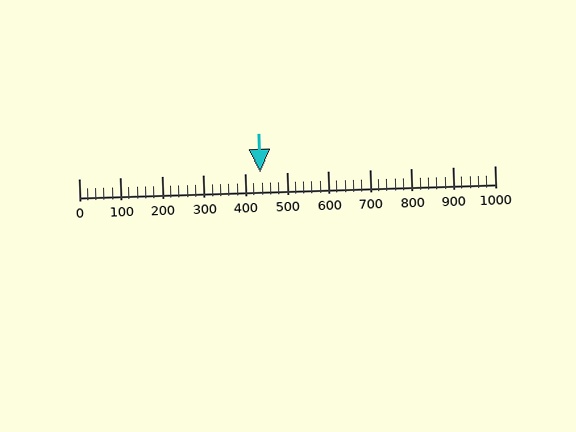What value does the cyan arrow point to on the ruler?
The cyan arrow points to approximately 435.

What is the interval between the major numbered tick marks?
The major tick marks are spaced 100 units apart.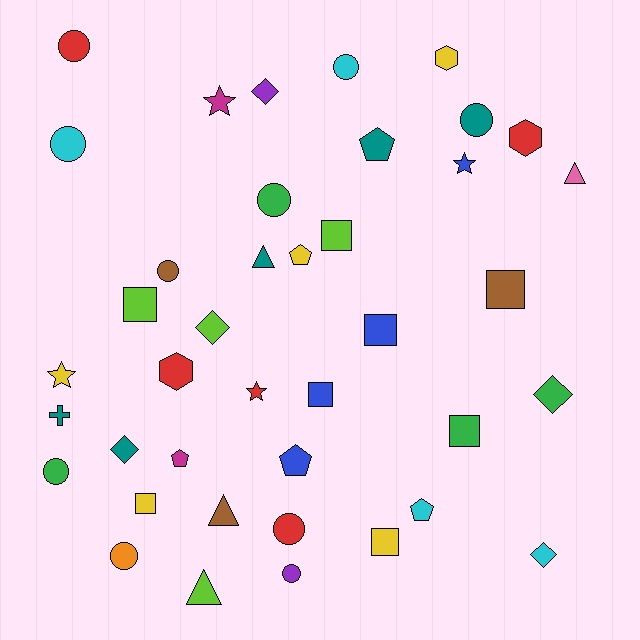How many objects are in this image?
There are 40 objects.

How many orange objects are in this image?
There is 1 orange object.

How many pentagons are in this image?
There are 5 pentagons.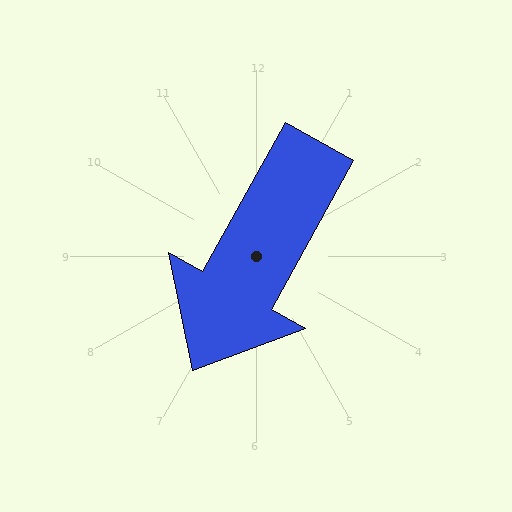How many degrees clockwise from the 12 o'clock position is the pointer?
Approximately 209 degrees.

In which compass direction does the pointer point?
Southwest.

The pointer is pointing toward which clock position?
Roughly 7 o'clock.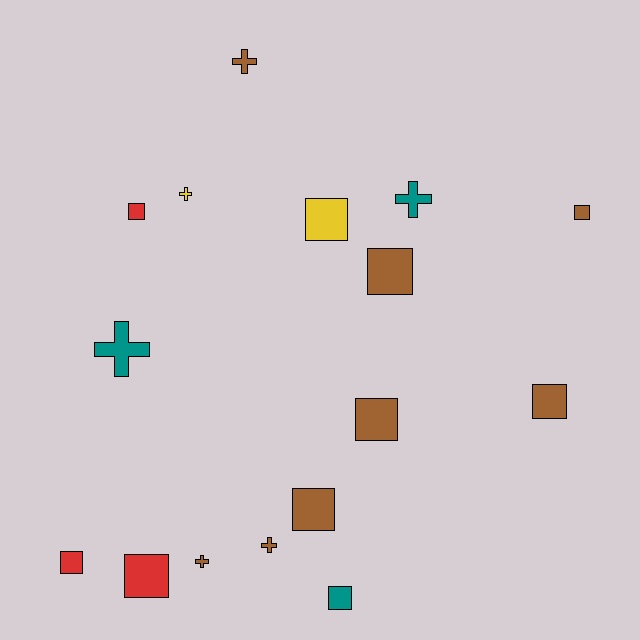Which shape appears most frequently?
Square, with 10 objects.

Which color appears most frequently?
Brown, with 8 objects.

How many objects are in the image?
There are 16 objects.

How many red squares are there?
There are 3 red squares.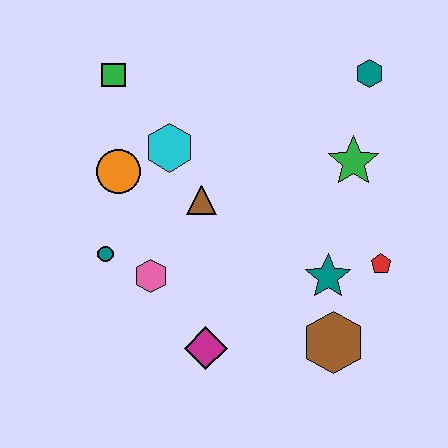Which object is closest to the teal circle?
The pink hexagon is closest to the teal circle.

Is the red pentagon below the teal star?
No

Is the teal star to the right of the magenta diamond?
Yes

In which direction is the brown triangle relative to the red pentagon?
The brown triangle is to the left of the red pentagon.